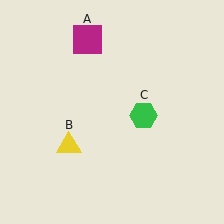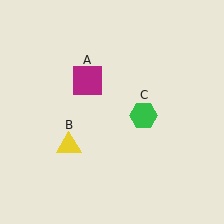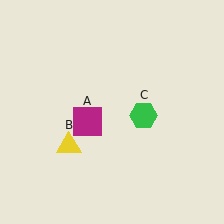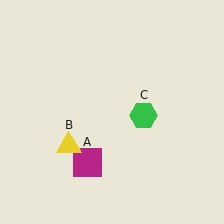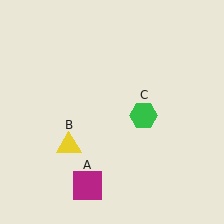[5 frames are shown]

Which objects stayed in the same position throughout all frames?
Yellow triangle (object B) and green hexagon (object C) remained stationary.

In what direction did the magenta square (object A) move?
The magenta square (object A) moved down.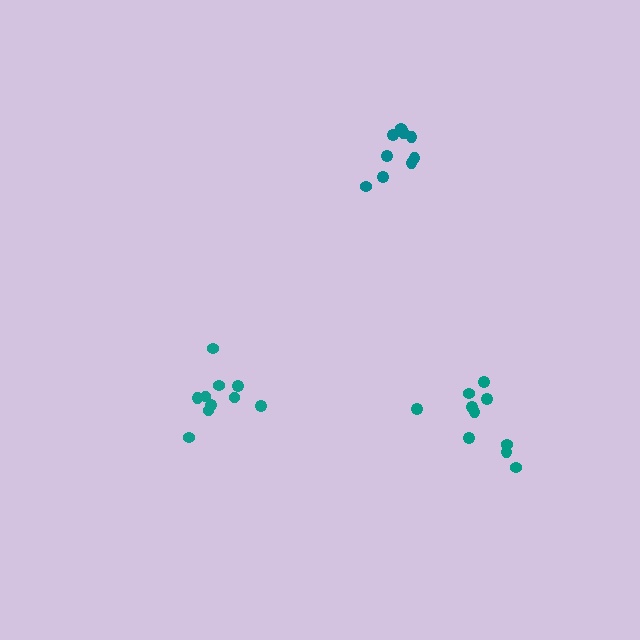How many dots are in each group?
Group 1: 10 dots, Group 2: 10 dots, Group 3: 10 dots (30 total).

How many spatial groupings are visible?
There are 3 spatial groupings.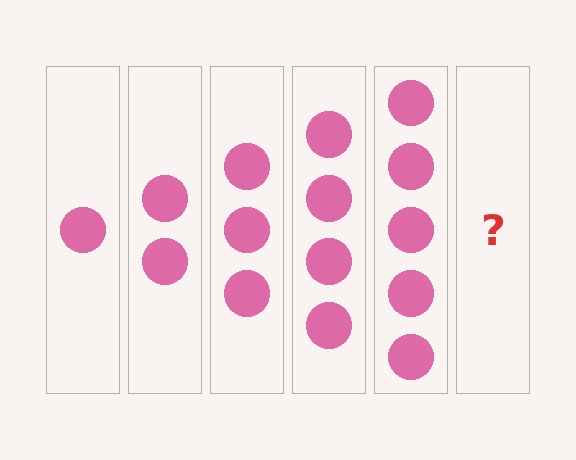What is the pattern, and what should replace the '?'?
The pattern is that each step adds one more circle. The '?' should be 6 circles.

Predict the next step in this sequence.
The next step is 6 circles.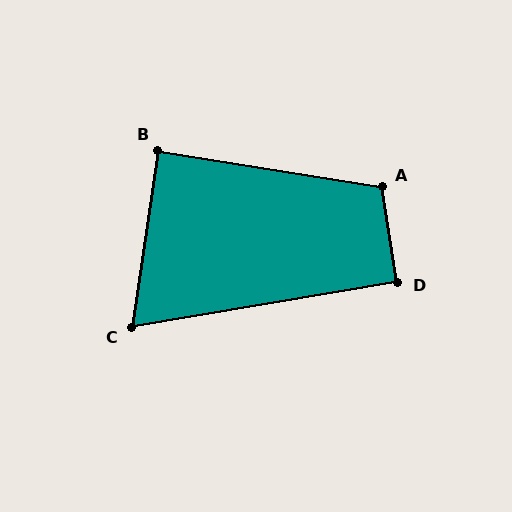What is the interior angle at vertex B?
Approximately 89 degrees (approximately right).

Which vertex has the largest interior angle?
A, at approximately 108 degrees.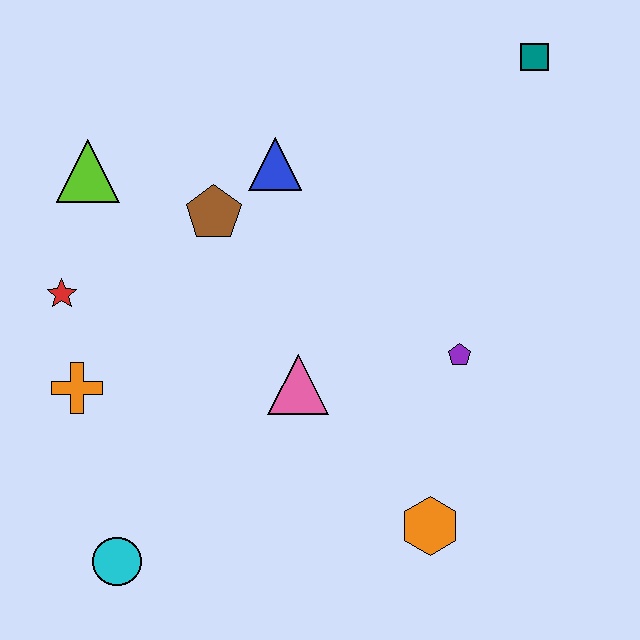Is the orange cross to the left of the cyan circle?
Yes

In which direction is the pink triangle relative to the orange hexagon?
The pink triangle is above the orange hexagon.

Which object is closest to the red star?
The orange cross is closest to the red star.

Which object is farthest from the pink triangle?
The teal square is farthest from the pink triangle.